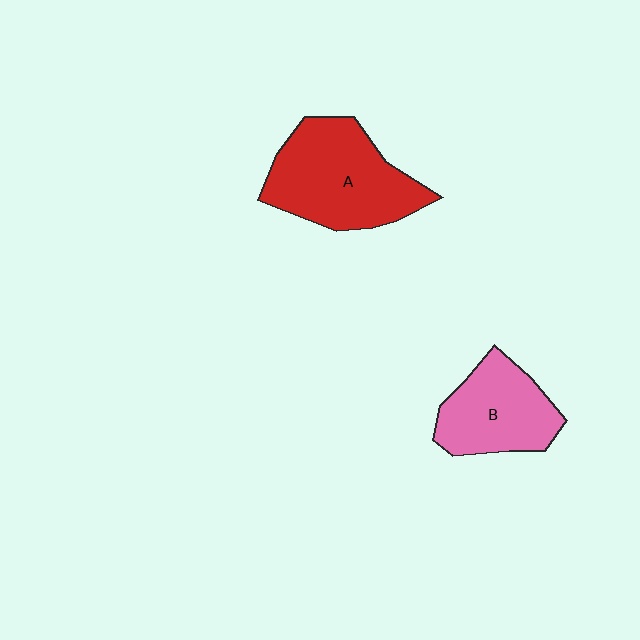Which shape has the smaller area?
Shape B (pink).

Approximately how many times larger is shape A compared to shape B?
Approximately 1.4 times.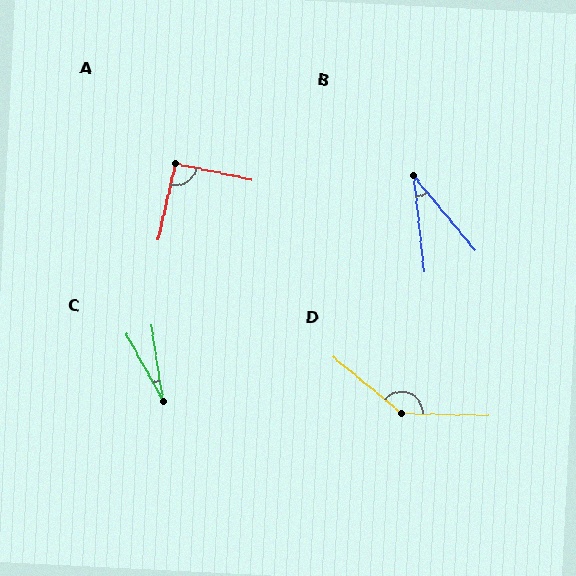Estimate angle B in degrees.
Approximately 34 degrees.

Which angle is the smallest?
C, at approximately 20 degrees.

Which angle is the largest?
D, at approximately 142 degrees.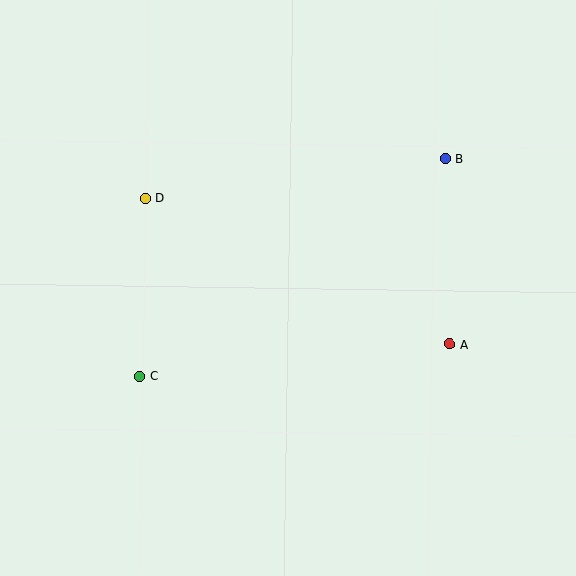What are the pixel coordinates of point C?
Point C is at (140, 376).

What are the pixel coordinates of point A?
Point A is at (450, 344).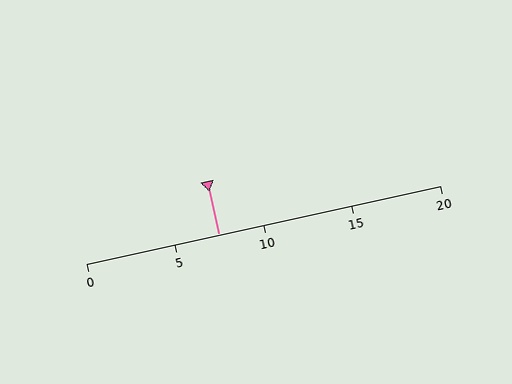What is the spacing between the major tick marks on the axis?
The major ticks are spaced 5 apart.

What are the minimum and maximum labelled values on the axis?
The axis runs from 0 to 20.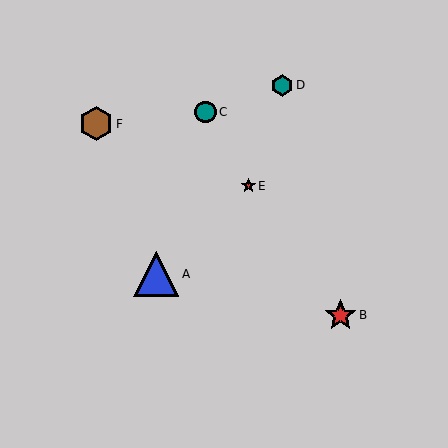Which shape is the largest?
The blue triangle (labeled A) is the largest.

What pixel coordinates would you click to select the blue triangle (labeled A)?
Click at (156, 274) to select the blue triangle A.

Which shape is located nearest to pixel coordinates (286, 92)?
The teal hexagon (labeled D) at (282, 86) is nearest to that location.